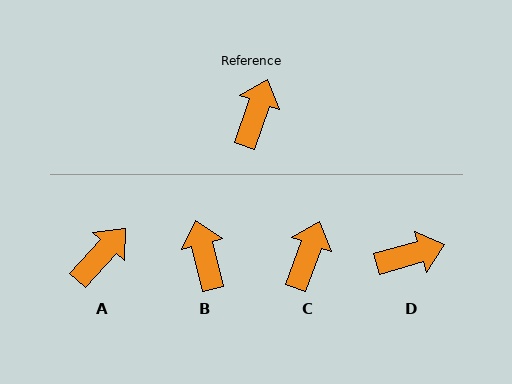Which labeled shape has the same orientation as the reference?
C.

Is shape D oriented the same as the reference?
No, it is off by about 55 degrees.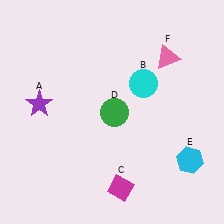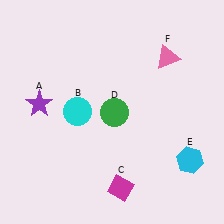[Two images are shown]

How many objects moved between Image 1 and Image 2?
1 object moved between the two images.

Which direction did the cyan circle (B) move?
The cyan circle (B) moved left.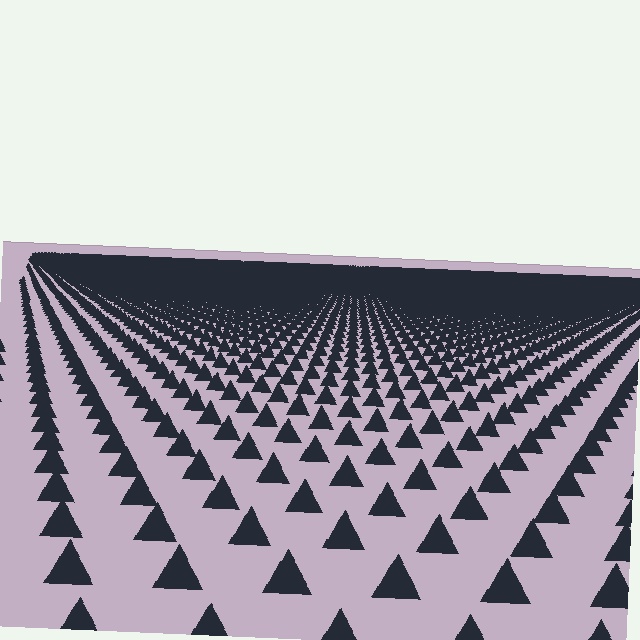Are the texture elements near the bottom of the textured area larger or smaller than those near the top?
Larger. Near the bottom, elements are closer to the viewer and appear at a bigger on-screen size.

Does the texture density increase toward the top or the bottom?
Density increases toward the top.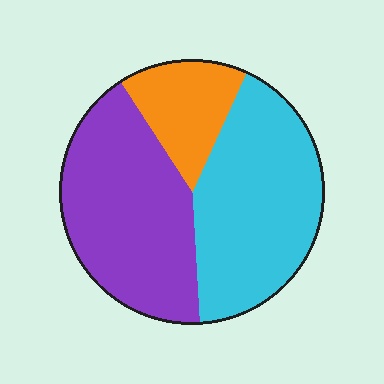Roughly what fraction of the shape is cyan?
Cyan takes up about two fifths (2/5) of the shape.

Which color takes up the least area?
Orange, at roughly 15%.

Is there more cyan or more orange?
Cyan.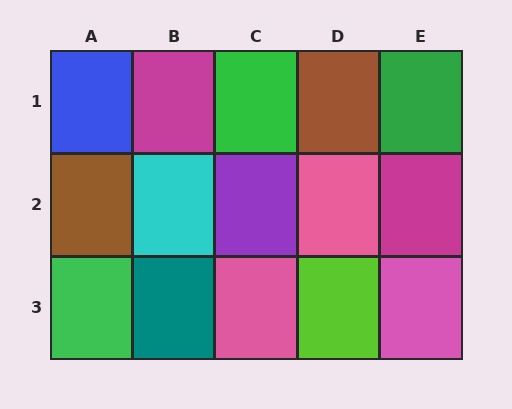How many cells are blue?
1 cell is blue.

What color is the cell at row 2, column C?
Purple.